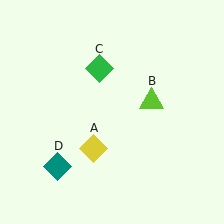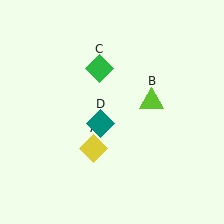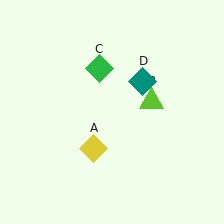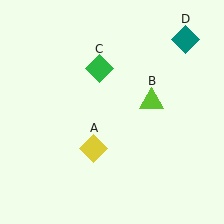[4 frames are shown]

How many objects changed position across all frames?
1 object changed position: teal diamond (object D).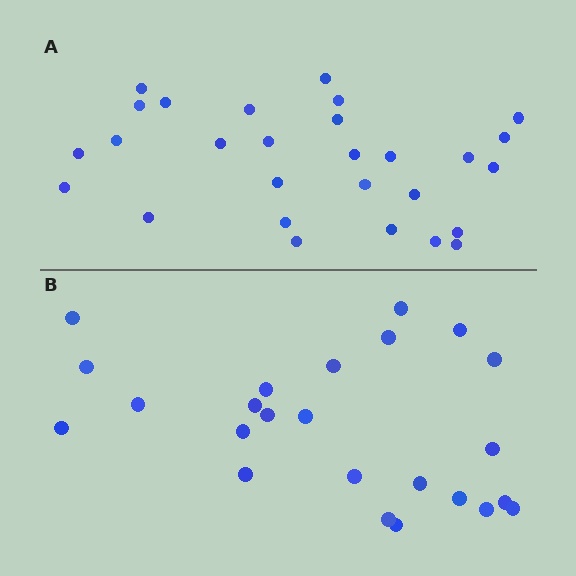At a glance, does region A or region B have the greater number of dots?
Region A (the top region) has more dots.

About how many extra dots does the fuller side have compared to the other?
Region A has about 4 more dots than region B.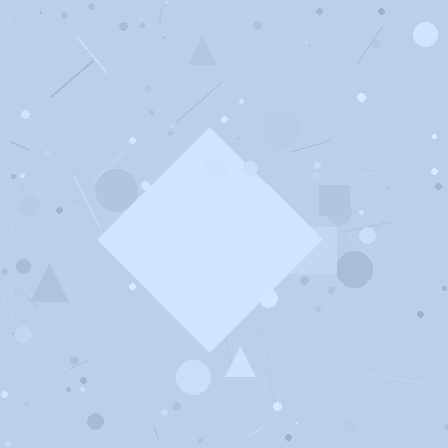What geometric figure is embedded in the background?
A diamond is embedded in the background.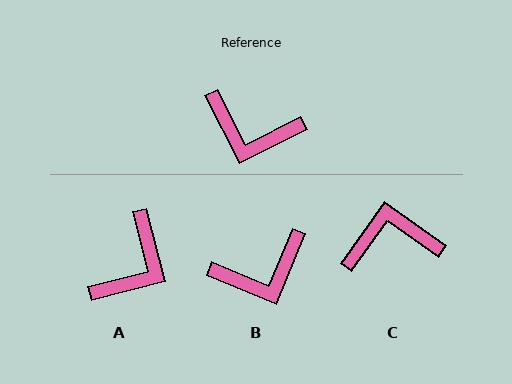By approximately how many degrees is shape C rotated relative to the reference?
Approximately 152 degrees clockwise.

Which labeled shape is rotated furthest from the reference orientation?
C, about 152 degrees away.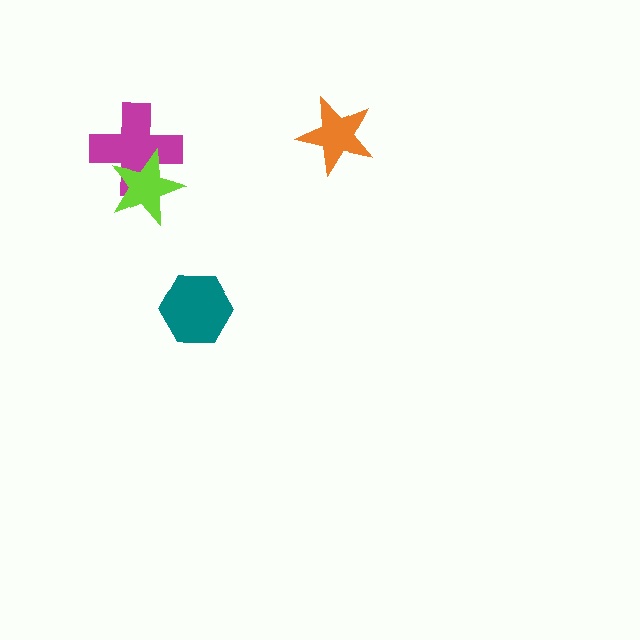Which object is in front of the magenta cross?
The lime star is in front of the magenta cross.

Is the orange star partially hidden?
No, no other shape covers it.